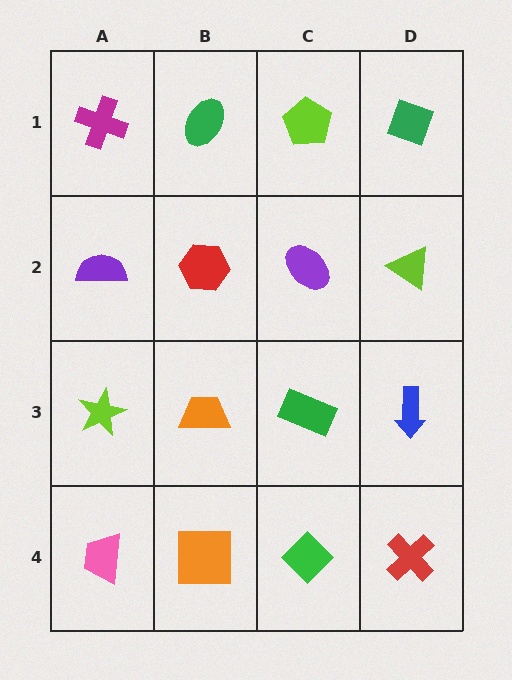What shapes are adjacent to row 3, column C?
A purple ellipse (row 2, column C), a green diamond (row 4, column C), an orange trapezoid (row 3, column B), a blue arrow (row 3, column D).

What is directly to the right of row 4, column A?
An orange square.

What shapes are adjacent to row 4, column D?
A blue arrow (row 3, column D), a green diamond (row 4, column C).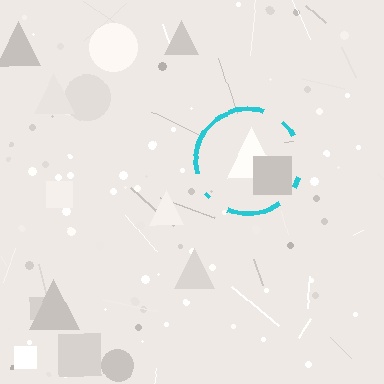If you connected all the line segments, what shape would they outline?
They would outline a circle.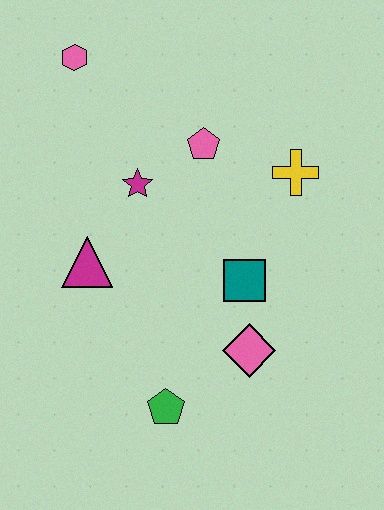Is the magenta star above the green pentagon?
Yes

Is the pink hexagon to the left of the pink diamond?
Yes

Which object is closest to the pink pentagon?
The magenta star is closest to the pink pentagon.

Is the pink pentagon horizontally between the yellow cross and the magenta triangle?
Yes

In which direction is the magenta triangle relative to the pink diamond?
The magenta triangle is to the left of the pink diamond.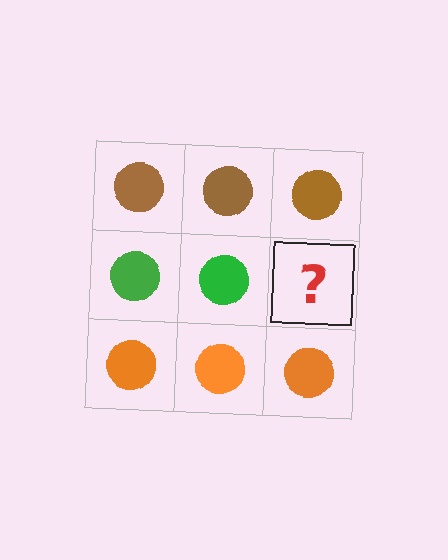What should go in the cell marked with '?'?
The missing cell should contain a green circle.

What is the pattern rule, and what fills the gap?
The rule is that each row has a consistent color. The gap should be filled with a green circle.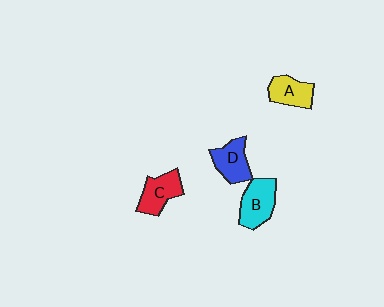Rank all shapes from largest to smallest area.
From largest to smallest: B (cyan), C (red), D (blue), A (yellow).